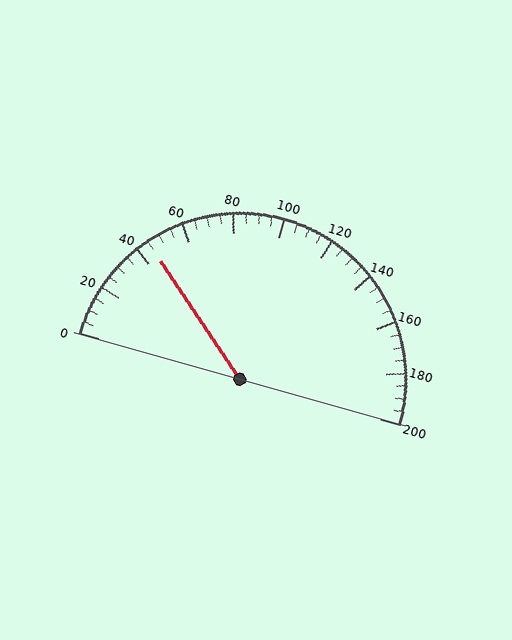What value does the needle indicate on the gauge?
The needle indicates approximately 45.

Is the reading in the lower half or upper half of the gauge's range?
The reading is in the lower half of the range (0 to 200).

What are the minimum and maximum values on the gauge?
The gauge ranges from 0 to 200.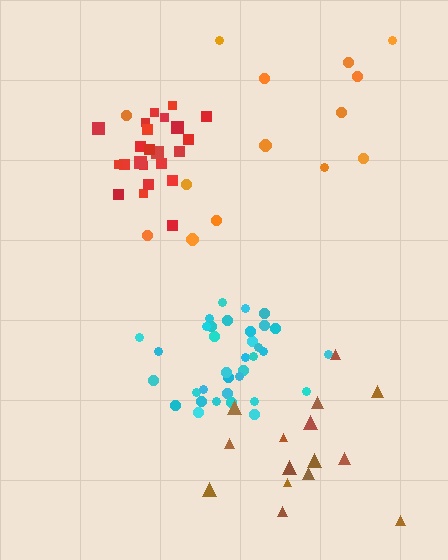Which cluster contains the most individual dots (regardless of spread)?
Cyan (35).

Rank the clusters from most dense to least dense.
red, cyan, brown, orange.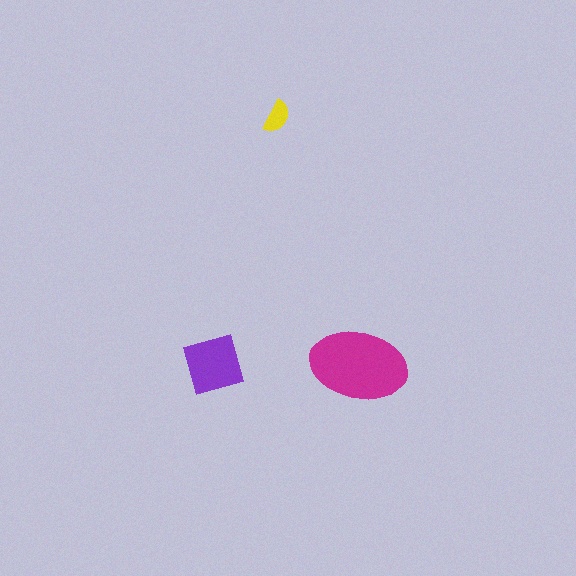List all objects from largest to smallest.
The magenta ellipse, the purple diamond, the yellow semicircle.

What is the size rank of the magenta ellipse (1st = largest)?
1st.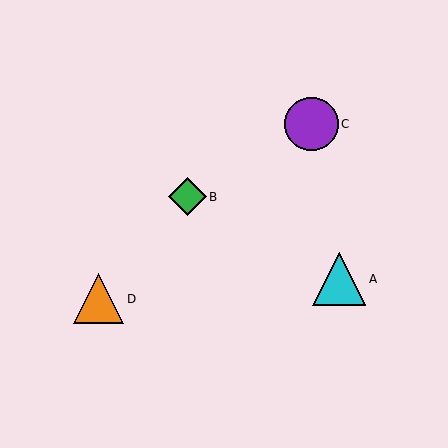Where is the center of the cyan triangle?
The center of the cyan triangle is at (339, 279).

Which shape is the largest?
The purple circle (labeled C) is the largest.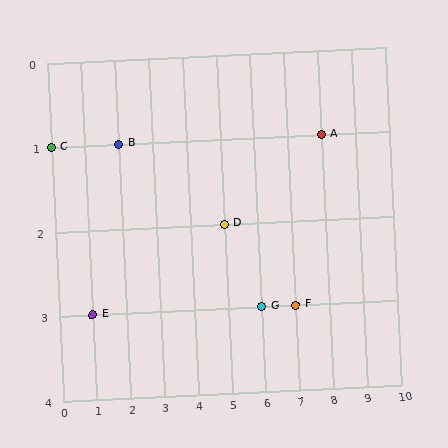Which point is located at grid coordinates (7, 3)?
Point F is at (7, 3).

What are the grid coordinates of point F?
Point F is at grid coordinates (7, 3).